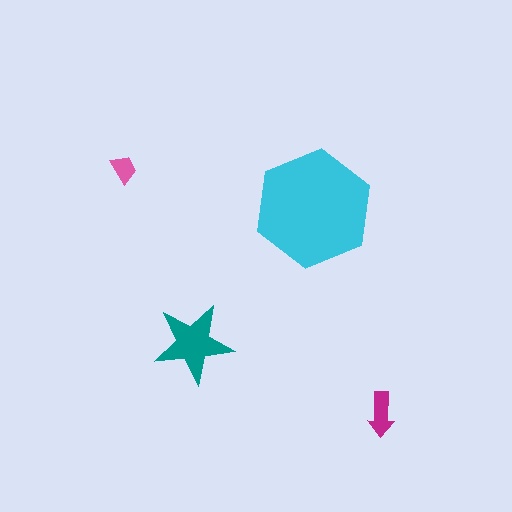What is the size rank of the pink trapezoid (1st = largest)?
4th.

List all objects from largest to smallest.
The cyan hexagon, the teal star, the magenta arrow, the pink trapezoid.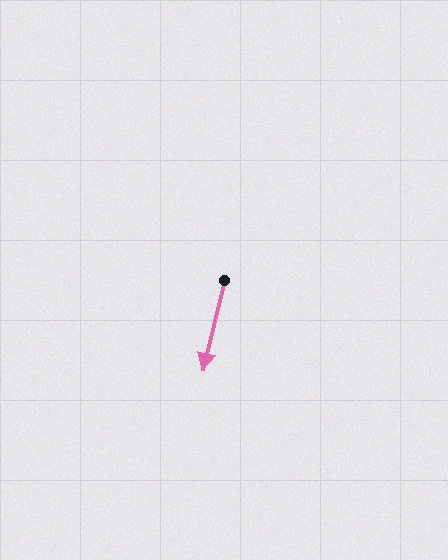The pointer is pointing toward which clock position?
Roughly 6 o'clock.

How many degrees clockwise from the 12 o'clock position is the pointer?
Approximately 193 degrees.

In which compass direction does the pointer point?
South.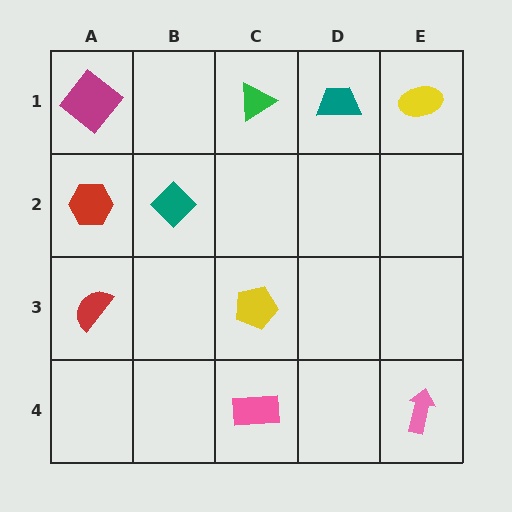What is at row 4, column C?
A pink rectangle.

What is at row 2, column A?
A red hexagon.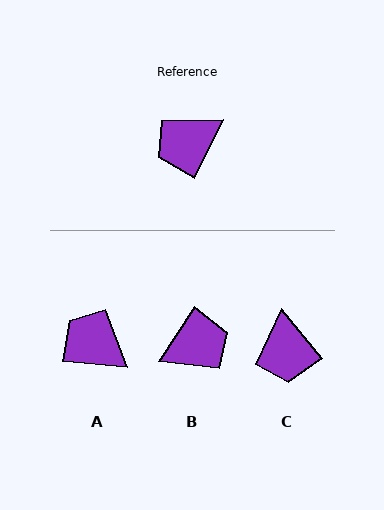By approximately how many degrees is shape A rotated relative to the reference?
Approximately 69 degrees clockwise.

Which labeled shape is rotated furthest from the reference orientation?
B, about 173 degrees away.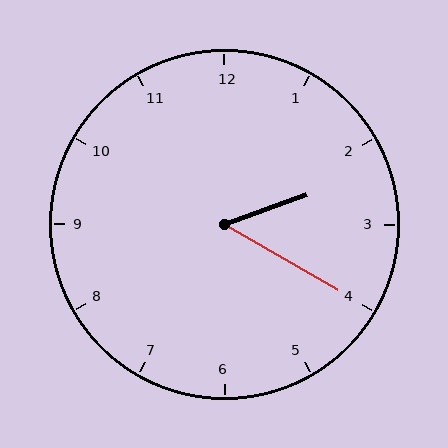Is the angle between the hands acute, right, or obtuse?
It is acute.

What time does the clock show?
2:20.